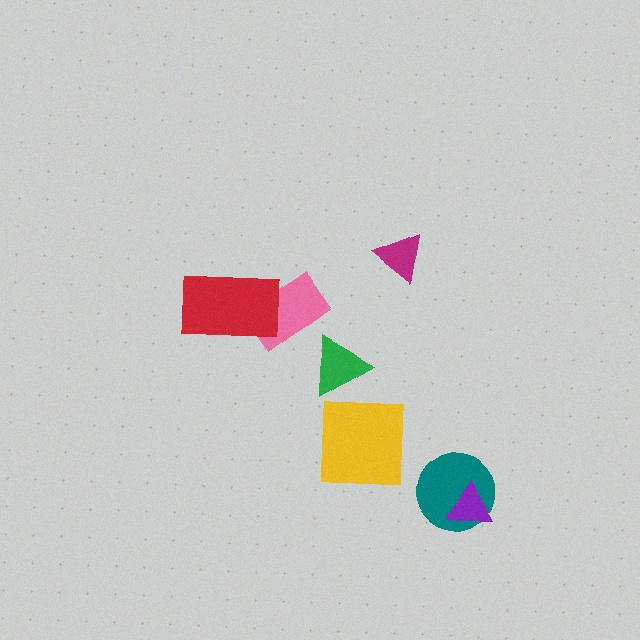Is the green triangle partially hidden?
No, no other shape covers it.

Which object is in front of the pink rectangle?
The red rectangle is in front of the pink rectangle.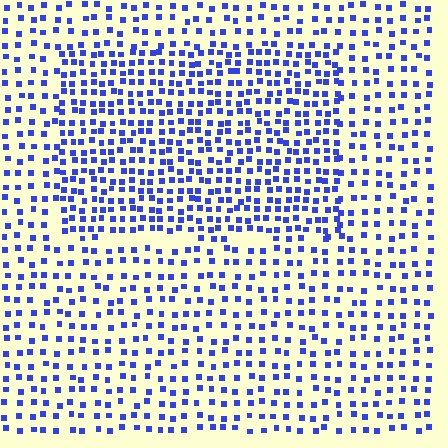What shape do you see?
I see a rectangle.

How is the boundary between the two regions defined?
The boundary is defined by a change in element density (approximately 1.7x ratio). All elements are the same color, size, and shape.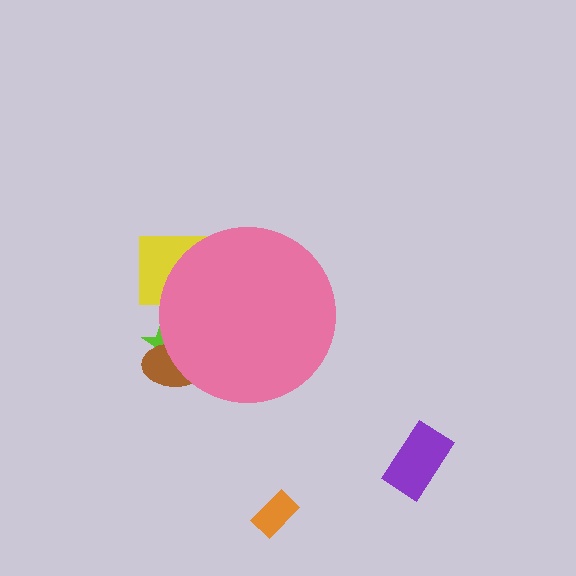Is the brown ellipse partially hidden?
Yes, the brown ellipse is partially hidden behind the pink circle.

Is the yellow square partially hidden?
Yes, the yellow square is partially hidden behind the pink circle.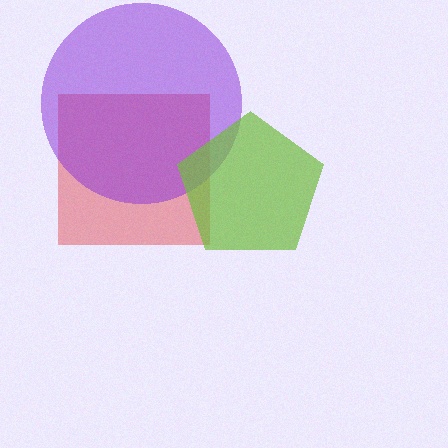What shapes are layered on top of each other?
The layered shapes are: a red square, a purple circle, a lime pentagon.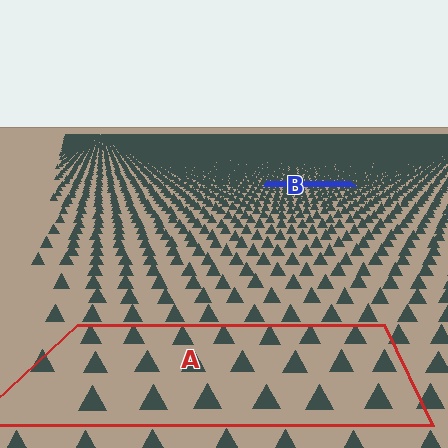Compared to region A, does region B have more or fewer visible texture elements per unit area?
Region B has more texture elements per unit area — they are packed more densely because it is farther away.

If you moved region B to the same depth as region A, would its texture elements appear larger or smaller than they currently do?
They would appear larger. At a closer depth, the same texture elements are projected at a bigger on-screen size.